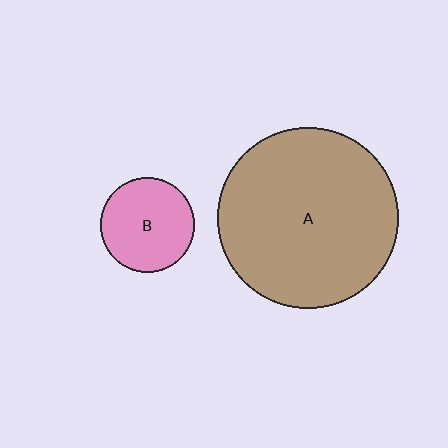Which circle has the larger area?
Circle A (brown).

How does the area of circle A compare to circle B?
Approximately 3.6 times.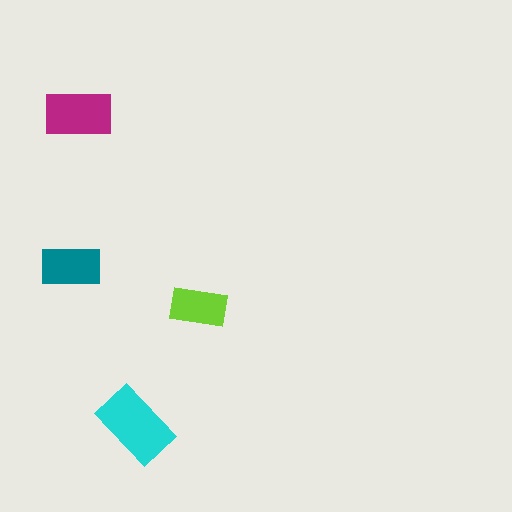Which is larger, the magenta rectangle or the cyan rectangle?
The cyan one.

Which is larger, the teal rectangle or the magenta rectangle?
The magenta one.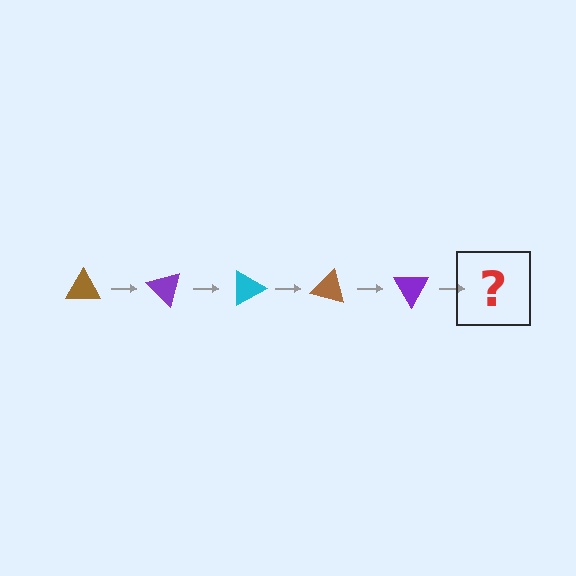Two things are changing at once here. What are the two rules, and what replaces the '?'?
The two rules are that it rotates 45 degrees each step and the color cycles through brown, purple, and cyan. The '?' should be a cyan triangle, rotated 225 degrees from the start.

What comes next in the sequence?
The next element should be a cyan triangle, rotated 225 degrees from the start.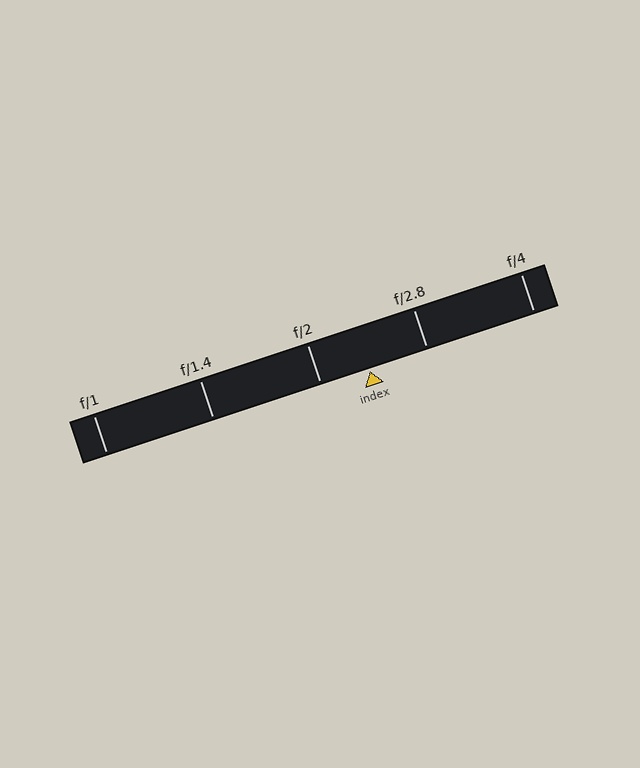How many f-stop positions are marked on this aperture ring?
There are 5 f-stop positions marked.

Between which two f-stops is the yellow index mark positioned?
The index mark is between f/2 and f/2.8.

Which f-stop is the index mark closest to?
The index mark is closest to f/2.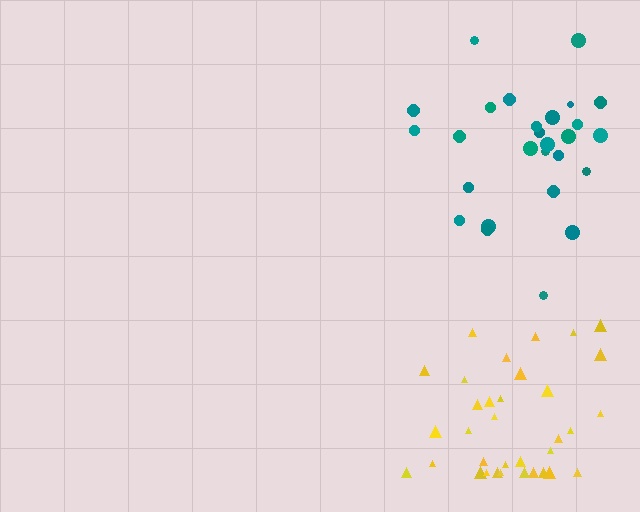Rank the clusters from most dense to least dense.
yellow, teal.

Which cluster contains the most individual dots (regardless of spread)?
Yellow (35).